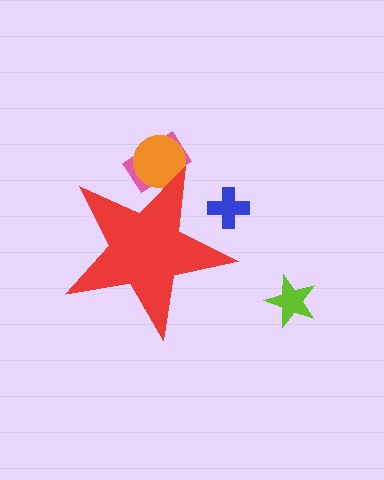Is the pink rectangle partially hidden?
Yes, the pink rectangle is partially hidden behind the red star.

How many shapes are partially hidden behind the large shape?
3 shapes are partially hidden.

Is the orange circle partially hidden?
Yes, the orange circle is partially hidden behind the red star.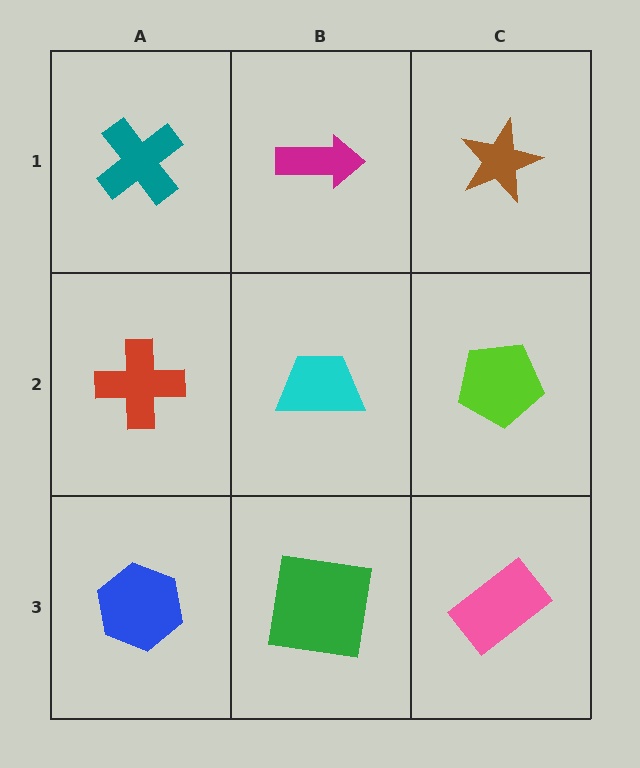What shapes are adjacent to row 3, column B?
A cyan trapezoid (row 2, column B), a blue hexagon (row 3, column A), a pink rectangle (row 3, column C).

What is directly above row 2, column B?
A magenta arrow.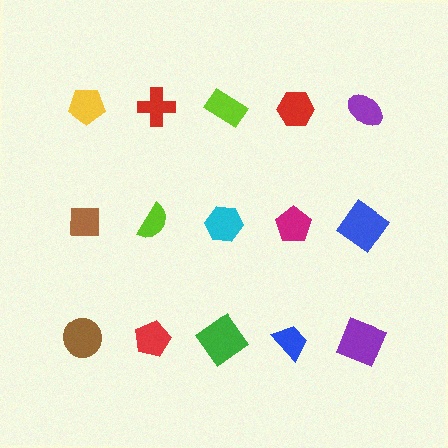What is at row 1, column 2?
A red cross.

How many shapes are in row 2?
5 shapes.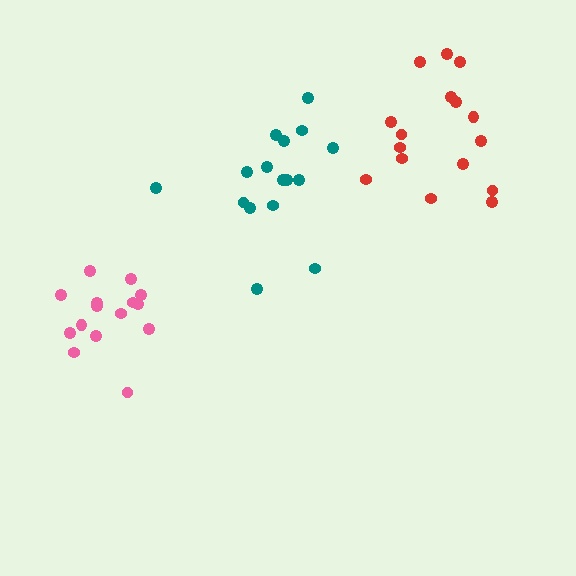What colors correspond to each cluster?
The clusters are colored: teal, pink, red.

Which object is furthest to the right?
The red cluster is rightmost.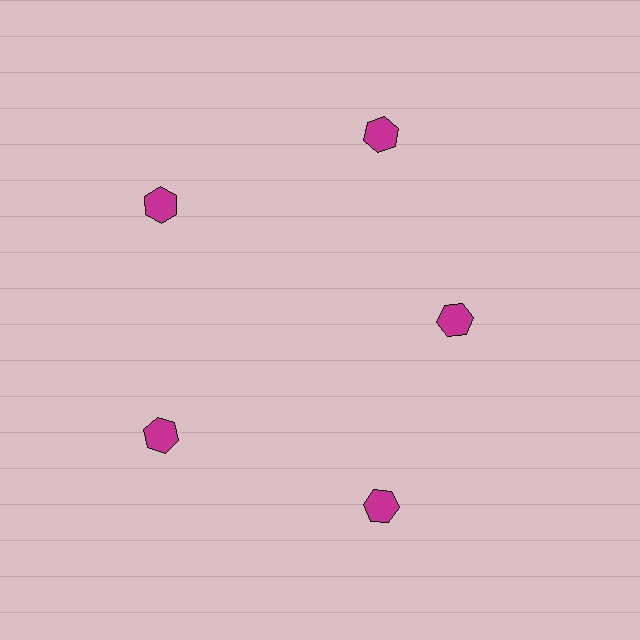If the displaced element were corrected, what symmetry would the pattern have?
It would have 5-fold rotational symmetry — the pattern would map onto itself every 72 degrees.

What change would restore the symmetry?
The symmetry would be restored by moving it outward, back onto the ring so that all 5 hexagons sit at equal angles and equal distance from the center.